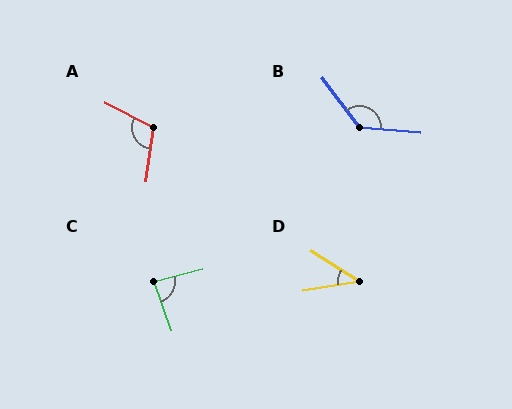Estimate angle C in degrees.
Approximately 86 degrees.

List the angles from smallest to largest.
D (42°), C (86°), A (109°), B (132°).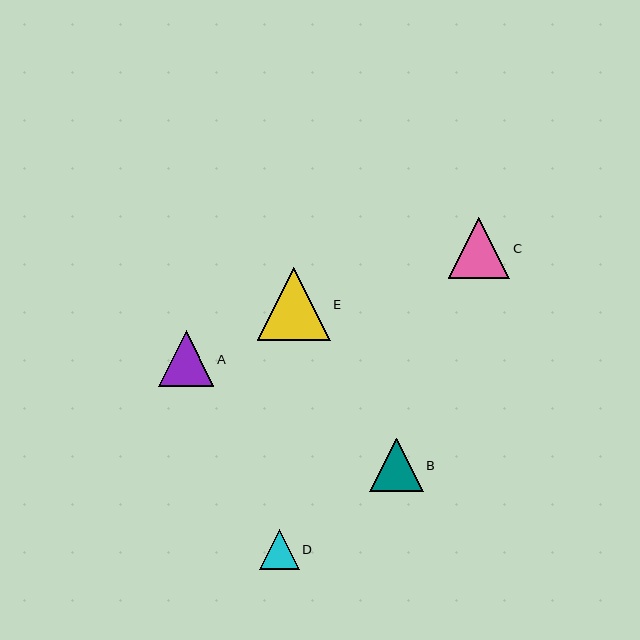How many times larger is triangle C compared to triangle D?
Triangle C is approximately 1.5 times the size of triangle D.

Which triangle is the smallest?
Triangle D is the smallest with a size of approximately 40 pixels.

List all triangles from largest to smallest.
From largest to smallest: E, C, A, B, D.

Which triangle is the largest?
Triangle E is the largest with a size of approximately 73 pixels.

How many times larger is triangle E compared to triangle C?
Triangle E is approximately 1.2 times the size of triangle C.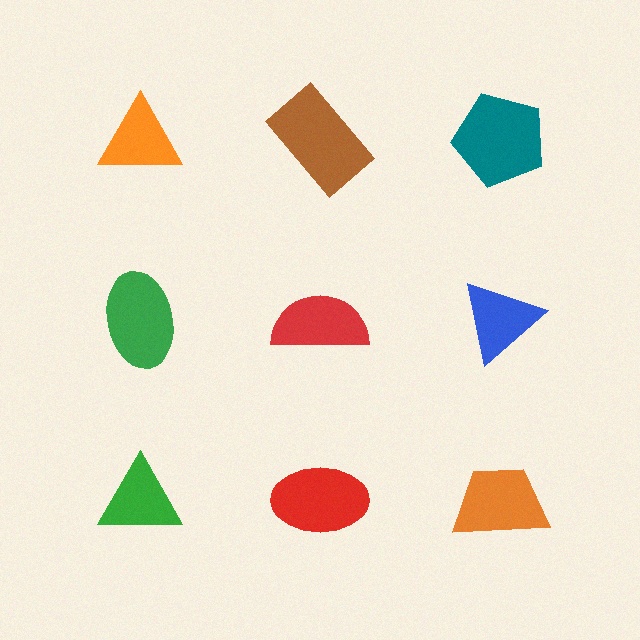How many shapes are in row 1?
3 shapes.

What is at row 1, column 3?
A teal pentagon.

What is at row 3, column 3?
An orange trapezoid.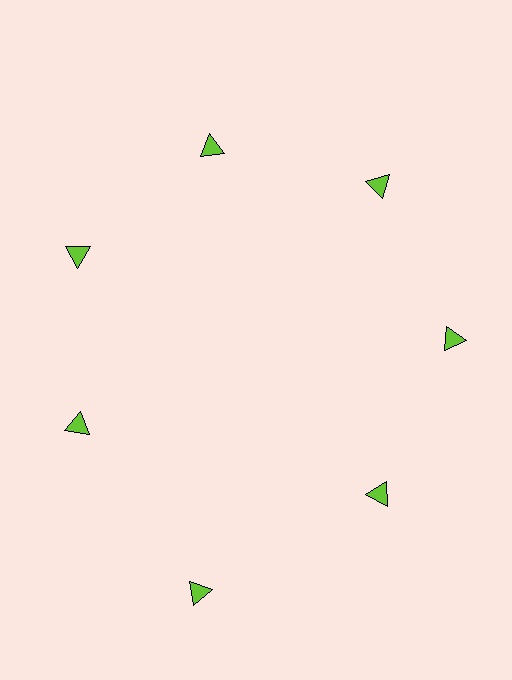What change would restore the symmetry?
The symmetry would be restored by moving it inward, back onto the ring so that all 7 triangles sit at equal angles and equal distance from the center.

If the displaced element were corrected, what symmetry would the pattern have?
It would have 7-fold rotational symmetry — the pattern would map onto itself every 51 degrees.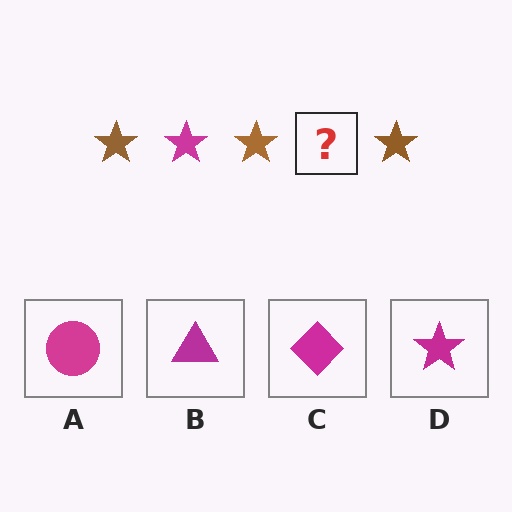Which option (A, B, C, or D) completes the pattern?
D.